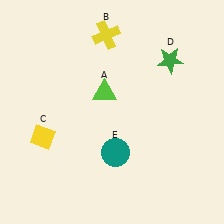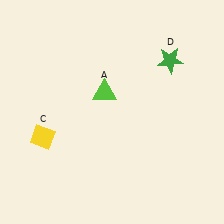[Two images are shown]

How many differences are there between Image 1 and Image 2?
There are 2 differences between the two images.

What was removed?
The yellow cross (B), the teal circle (E) were removed in Image 2.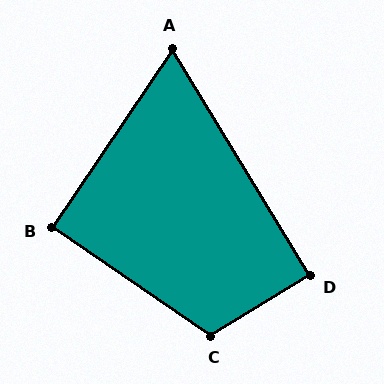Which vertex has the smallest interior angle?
A, at approximately 66 degrees.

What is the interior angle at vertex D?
Approximately 90 degrees (approximately right).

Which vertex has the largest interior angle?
C, at approximately 114 degrees.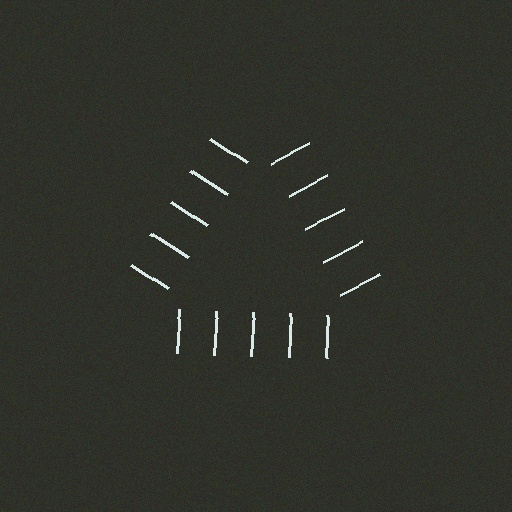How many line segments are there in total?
15 — 5 along each of the 3 edges.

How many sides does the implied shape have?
3 sides — the line-ends trace a triangle.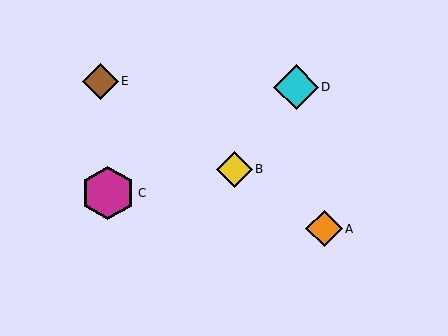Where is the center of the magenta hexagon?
The center of the magenta hexagon is at (108, 193).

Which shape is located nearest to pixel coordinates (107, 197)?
The magenta hexagon (labeled C) at (108, 193) is nearest to that location.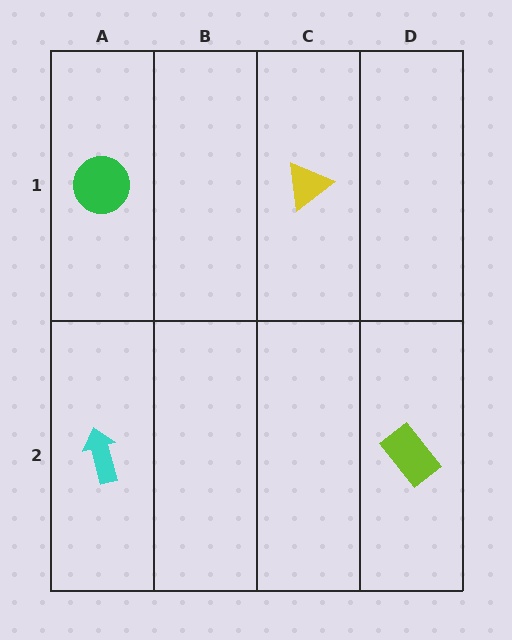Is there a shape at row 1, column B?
No, that cell is empty.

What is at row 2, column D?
A lime rectangle.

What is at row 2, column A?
A cyan arrow.